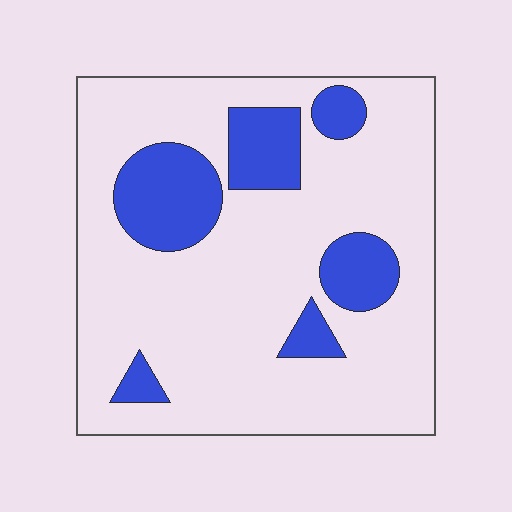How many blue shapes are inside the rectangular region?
6.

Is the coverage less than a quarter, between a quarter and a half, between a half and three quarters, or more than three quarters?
Less than a quarter.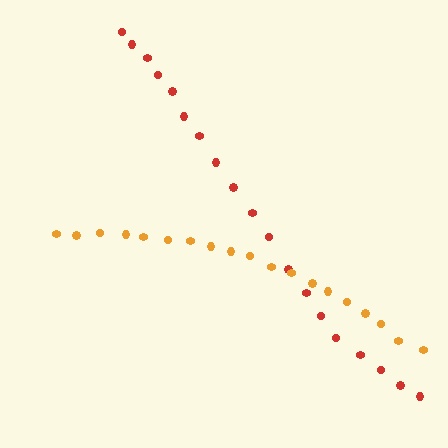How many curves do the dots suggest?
There are 2 distinct paths.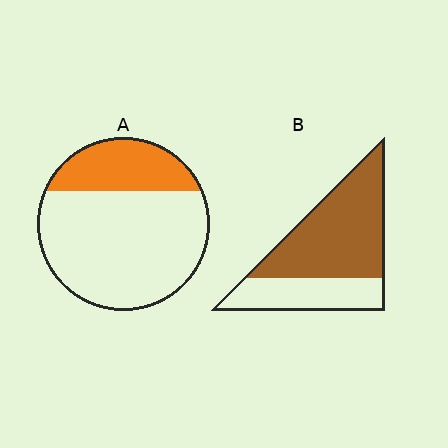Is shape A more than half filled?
No.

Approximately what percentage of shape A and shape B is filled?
A is approximately 25% and B is approximately 65%.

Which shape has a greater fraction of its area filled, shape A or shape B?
Shape B.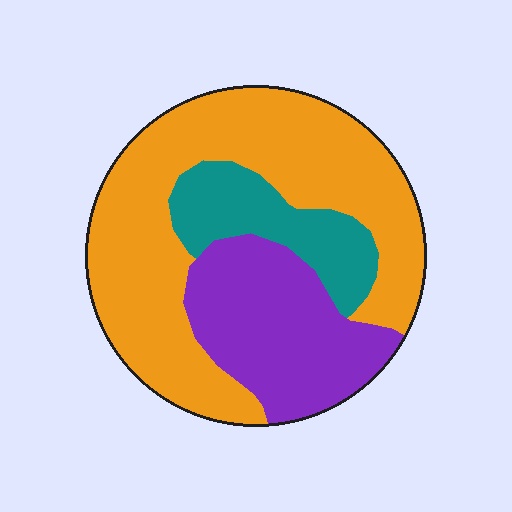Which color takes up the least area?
Teal, at roughly 15%.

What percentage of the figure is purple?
Purple covers 27% of the figure.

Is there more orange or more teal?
Orange.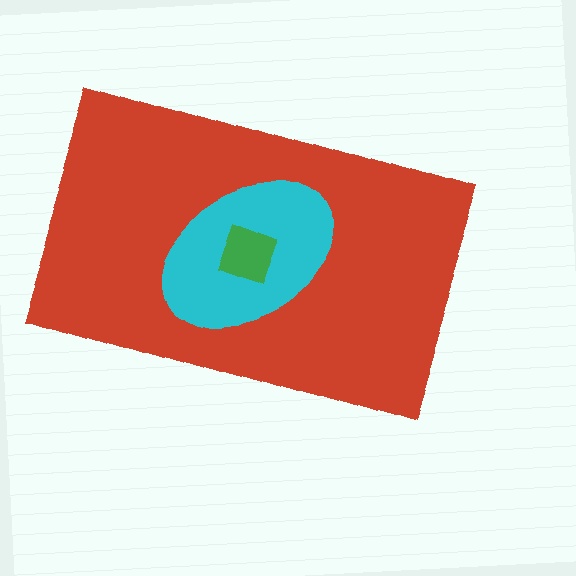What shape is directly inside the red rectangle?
The cyan ellipse.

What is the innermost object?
The green square.